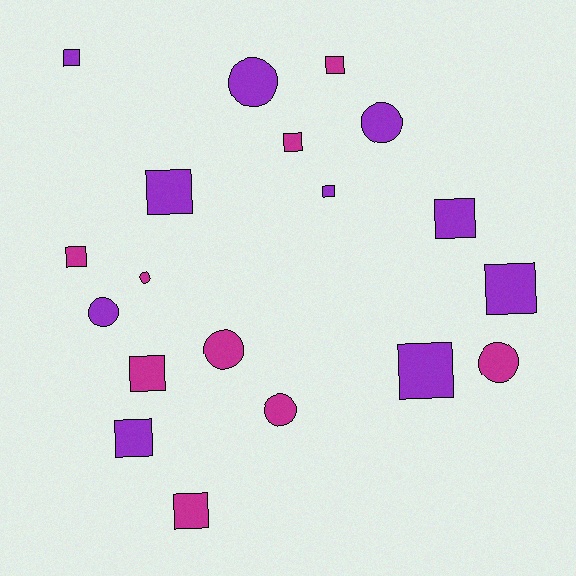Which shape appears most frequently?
Square, with 12 objects.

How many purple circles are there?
There are 3 purple circles.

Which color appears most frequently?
Purple, with 10 objects.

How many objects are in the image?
There are 19 objects.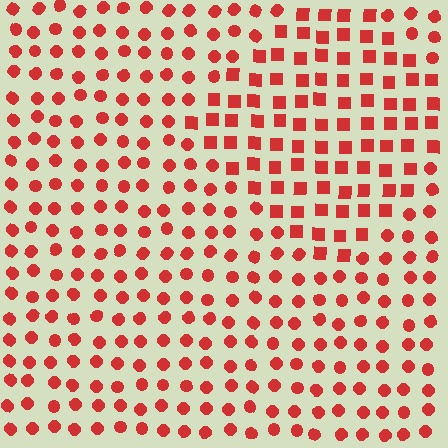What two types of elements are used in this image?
The image uses squares inside the diamond region and circles outside it.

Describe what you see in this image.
The image is filled with small red elements arranged in a uniform grid. A diamond-shaped region contains squares, while the surrounding area contains circles. The boundary is defined purely by the change in element shape.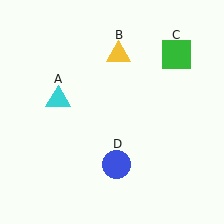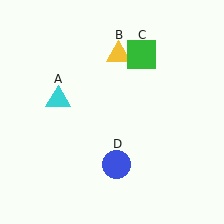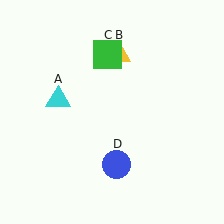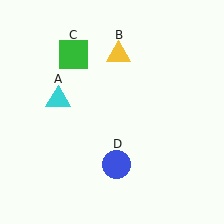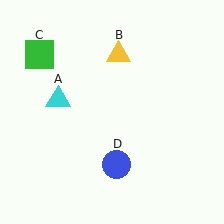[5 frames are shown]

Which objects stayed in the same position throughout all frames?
Cyan triangle (object A) and yellow triangle (object B) and blue circle (object D) remained stationary.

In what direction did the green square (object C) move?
The green square (object C) moved left.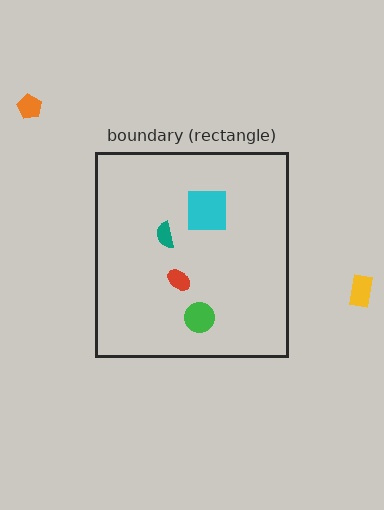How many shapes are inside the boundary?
5 inside, 2 outside.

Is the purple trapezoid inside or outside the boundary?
Inside.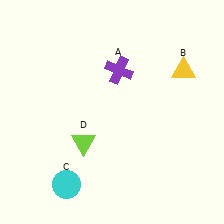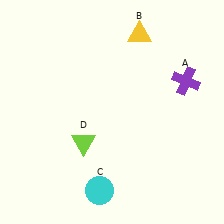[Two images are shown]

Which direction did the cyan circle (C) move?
The cyan circle (C) moved right.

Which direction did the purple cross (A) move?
The purple cross (A) moved right.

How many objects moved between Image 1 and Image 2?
3 objects moved between the two images.